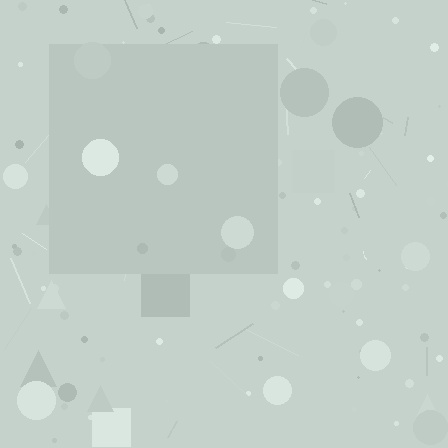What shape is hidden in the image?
A square is hidden in the image.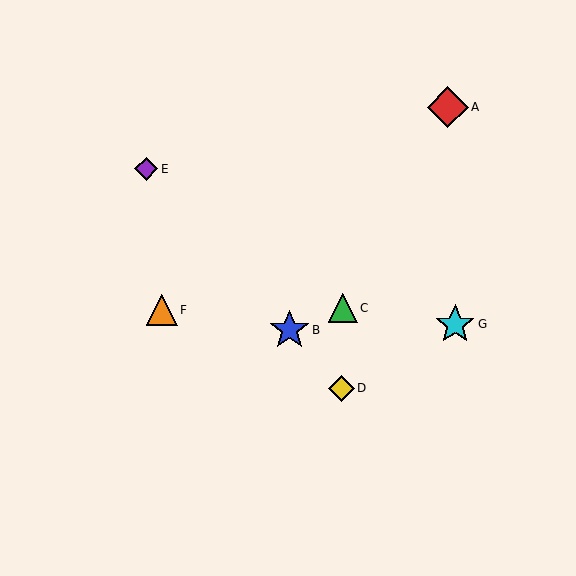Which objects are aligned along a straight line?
Objects B, D, E are aligned along a straight line.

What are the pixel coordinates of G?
Object G is at (455, 324).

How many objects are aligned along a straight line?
3 objects (B, D, E) are aligned along a straight line.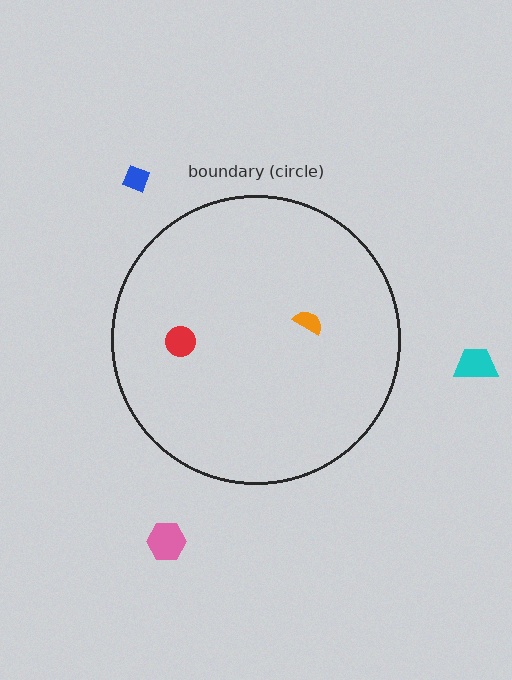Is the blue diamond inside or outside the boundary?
Outside.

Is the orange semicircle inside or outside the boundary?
Inside.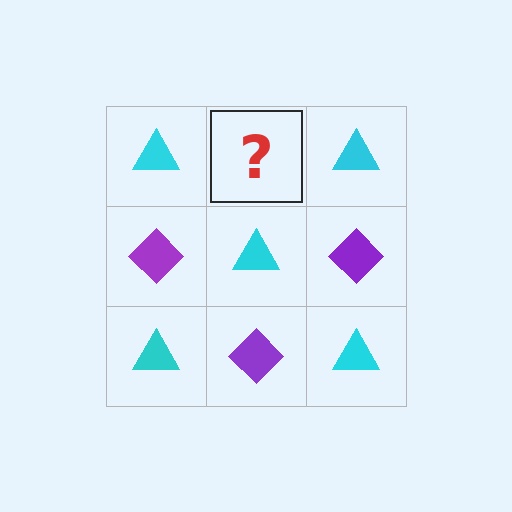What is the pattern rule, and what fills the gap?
The rule is that it alternates cyan triangle and purple diamond in a checkerboard pattern. The gap should be filled with a purple diamond.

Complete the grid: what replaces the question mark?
The question mark should be replaced with a purple diamond.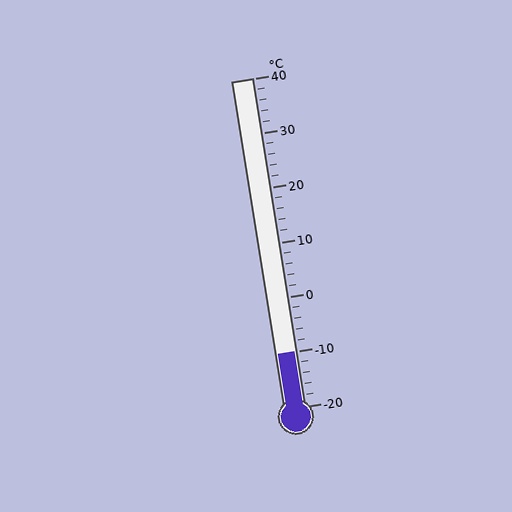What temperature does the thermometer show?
The thermometer shows approximately -10°C.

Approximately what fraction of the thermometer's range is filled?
The thermometer is filled to approximately 15% of its range.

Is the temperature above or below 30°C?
The temperature is below 30°C.